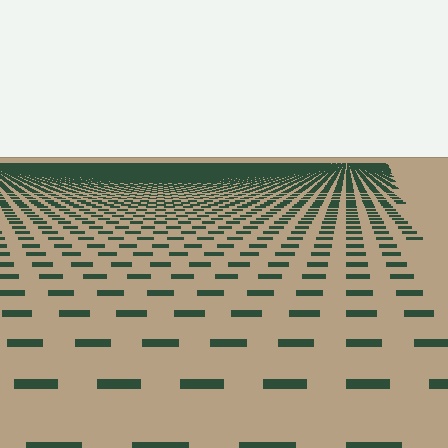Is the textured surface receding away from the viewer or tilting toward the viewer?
The surface is receding away from the viewer. Texture elements get smaller and denser toward the top.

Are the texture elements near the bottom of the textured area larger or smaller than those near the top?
Larger. Near the bottom, elements are closer to the viewer and appear at a bigger on-screen size.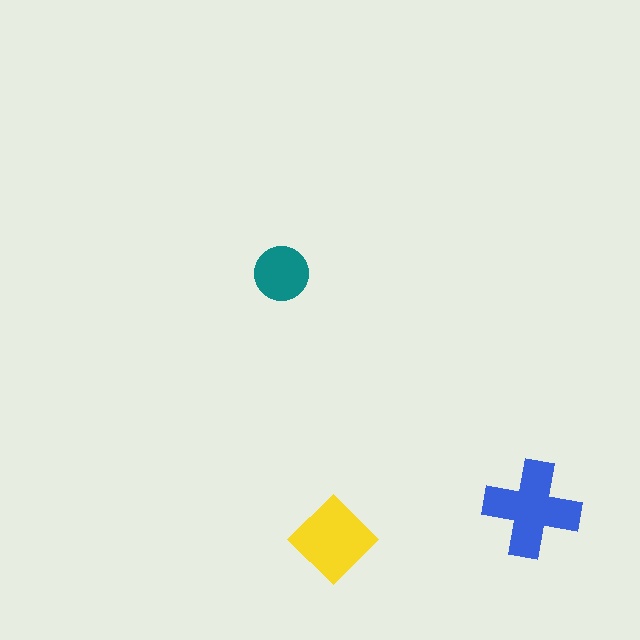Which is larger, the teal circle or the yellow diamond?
The yellow diamond.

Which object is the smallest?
The teal circle.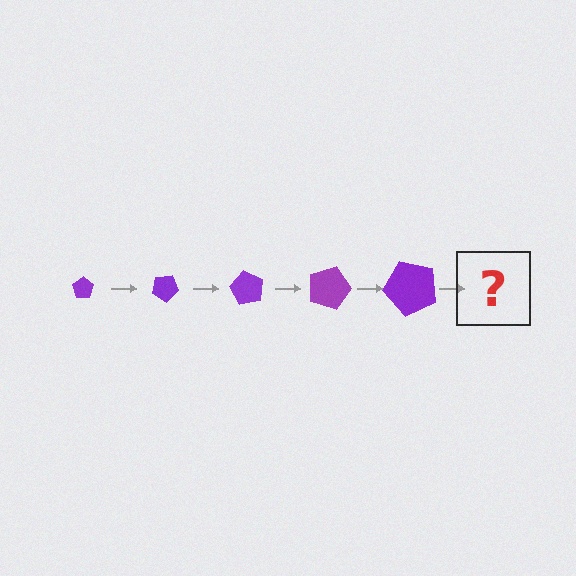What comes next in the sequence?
The next element should be a pentagon, larger than the previous one and rotated 150 degrees from the start.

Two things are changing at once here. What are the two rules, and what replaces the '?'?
The two rules are that the pentagon grows larger each step and it rotates 30 degrees each step. The '?' should be a pentagon, larger than the previous one and rotated 150 degrees from the start.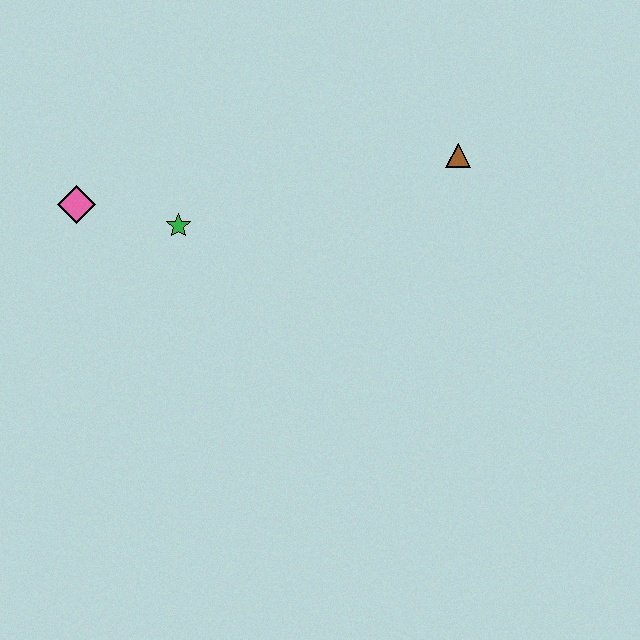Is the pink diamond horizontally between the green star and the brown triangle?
No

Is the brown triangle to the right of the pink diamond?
Yes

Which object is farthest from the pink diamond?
The brown triangle is farthest from the pink diamond.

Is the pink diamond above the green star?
Yes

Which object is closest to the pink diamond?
The green star is closest to the pink diamond.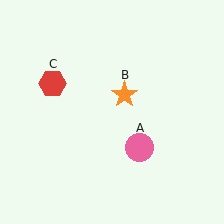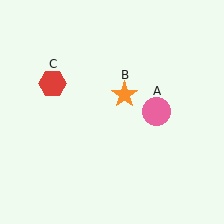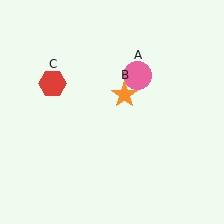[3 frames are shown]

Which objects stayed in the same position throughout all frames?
Orange star (object B) and red hexagon (object C) remained stationary.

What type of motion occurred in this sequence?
The pink circle (object A) rotated counterclockwise around the center of the scene.